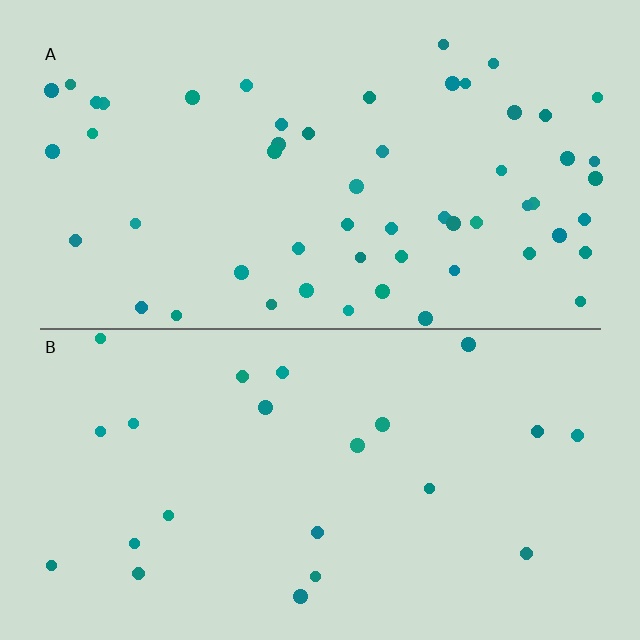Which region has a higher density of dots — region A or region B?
A (the top).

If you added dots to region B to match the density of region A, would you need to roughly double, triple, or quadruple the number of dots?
Approximately double.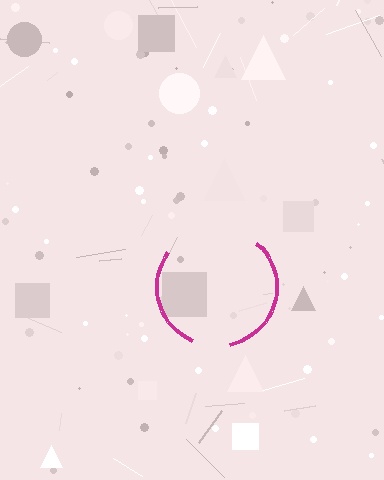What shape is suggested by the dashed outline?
The dashed outline suggests a circle.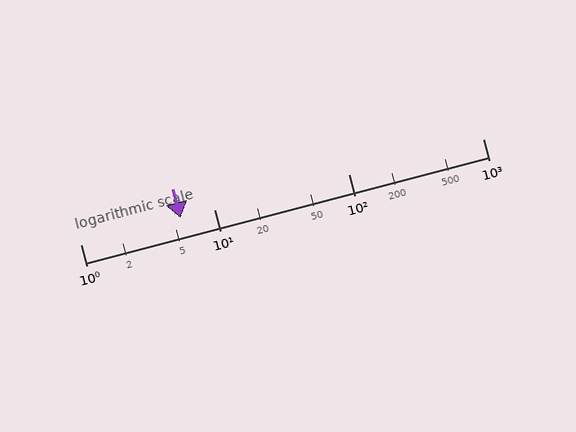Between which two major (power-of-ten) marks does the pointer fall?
The pointer is between 1 and 10.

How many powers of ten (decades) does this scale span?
The scale spans 3 decades, from 1 to 1000.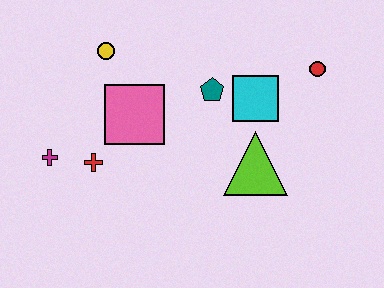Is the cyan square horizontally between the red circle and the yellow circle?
Yes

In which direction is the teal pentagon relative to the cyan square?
The teal pentagon is to the left of the cyan square.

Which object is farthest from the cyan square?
The magenta cross is farthest from the cyan square.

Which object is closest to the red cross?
The magenta cross is closest to the red cross.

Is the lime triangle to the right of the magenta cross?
Yes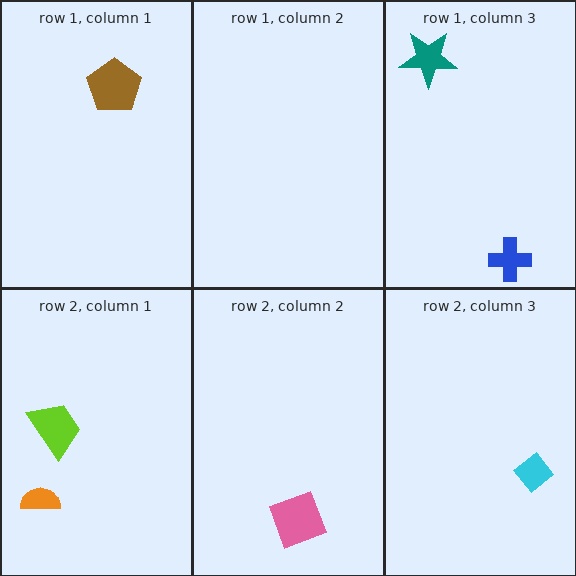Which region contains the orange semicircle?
The row 2, column 1 region.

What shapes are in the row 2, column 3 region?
The cyan diamond.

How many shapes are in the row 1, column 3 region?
2.